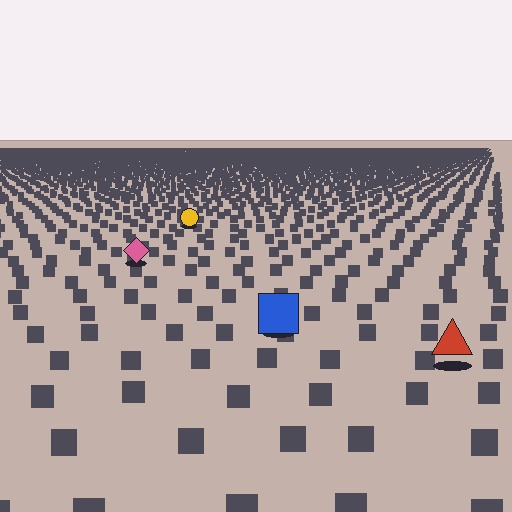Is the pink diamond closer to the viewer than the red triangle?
No. The red triangle is closer — you can tell from the texture gradient: the ground texture is coarser near it.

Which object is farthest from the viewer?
The yellow circle is farthest from the viewer. It appears smaller and the ground texture around it is denser.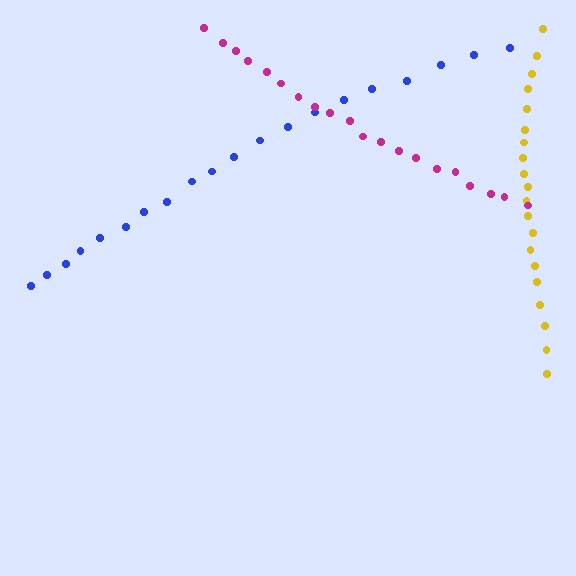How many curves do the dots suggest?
There are 3 distinct paths.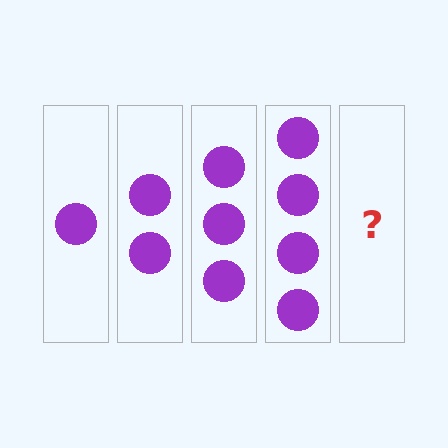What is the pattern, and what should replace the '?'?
The pattern is that each step adds one more circle. The '?' should be 5 circles.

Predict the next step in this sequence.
The next step is 5 circles.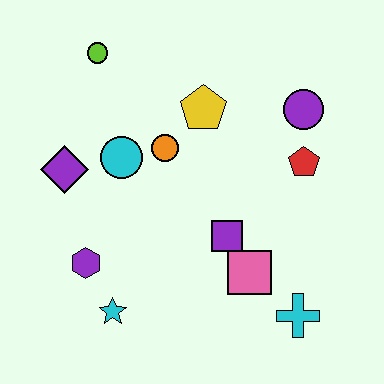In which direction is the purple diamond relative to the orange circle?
The purple diamond is to the left of the orange circle.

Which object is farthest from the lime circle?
The cyan cross is farthest from the lime circle.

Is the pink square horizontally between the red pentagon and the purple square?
Yes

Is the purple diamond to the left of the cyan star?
Yes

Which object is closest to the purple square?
The pink square is closest to the purple square.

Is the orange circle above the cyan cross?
Yes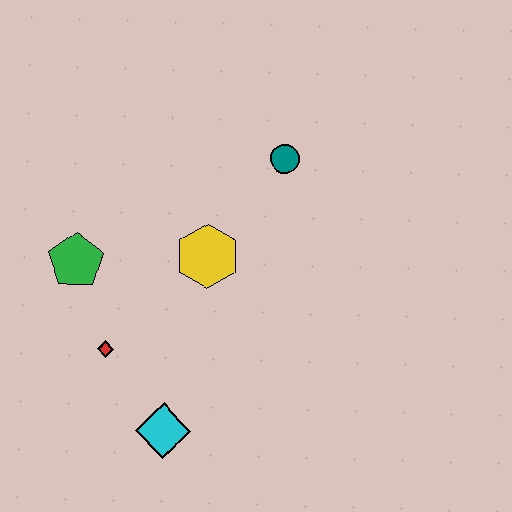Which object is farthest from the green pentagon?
The teal circle is farthest from the green pentagon.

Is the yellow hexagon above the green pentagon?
Yes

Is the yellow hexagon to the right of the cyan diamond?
Yes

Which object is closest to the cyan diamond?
The red diamond is closest to the cyan diamond.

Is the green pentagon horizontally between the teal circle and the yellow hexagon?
No